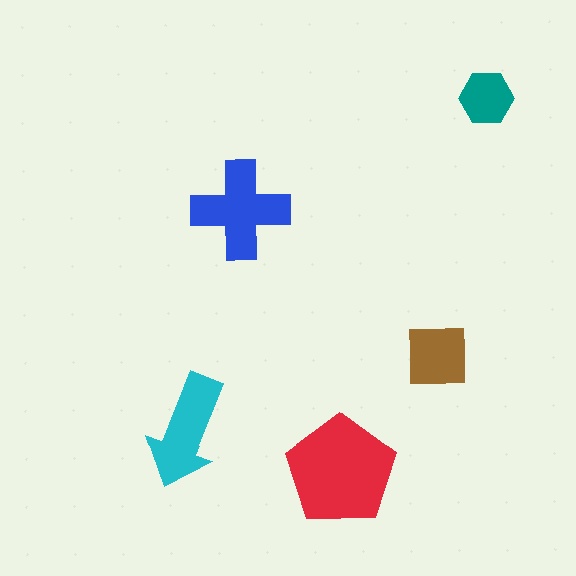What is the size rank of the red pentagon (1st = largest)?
1st.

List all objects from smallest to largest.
The teal hexagon, the brown square, the cyan arrow, the blue cross, the red pentagon.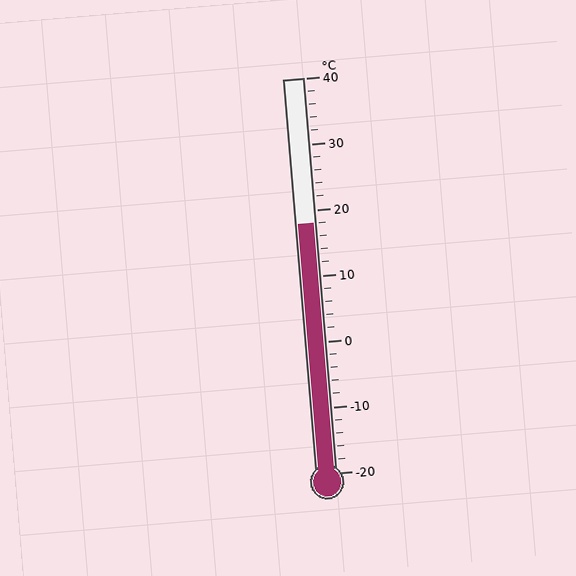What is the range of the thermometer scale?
The thermometer scale ranges from -20°C to 40°C.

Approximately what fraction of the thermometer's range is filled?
The thermometer is filled to approximately 65% of its range.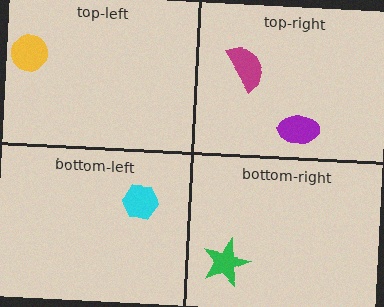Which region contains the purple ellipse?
The top-right region.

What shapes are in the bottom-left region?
The cyan hexagon.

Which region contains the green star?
The bottom-right region.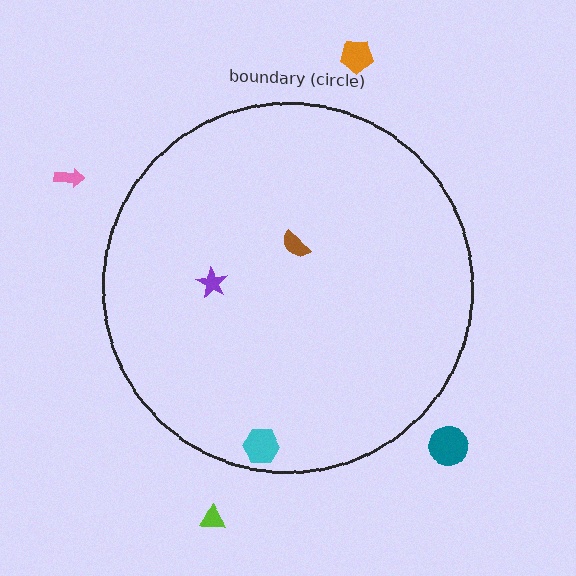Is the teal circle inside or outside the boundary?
Outside.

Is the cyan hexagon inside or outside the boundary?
Inside.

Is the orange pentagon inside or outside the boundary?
Outside.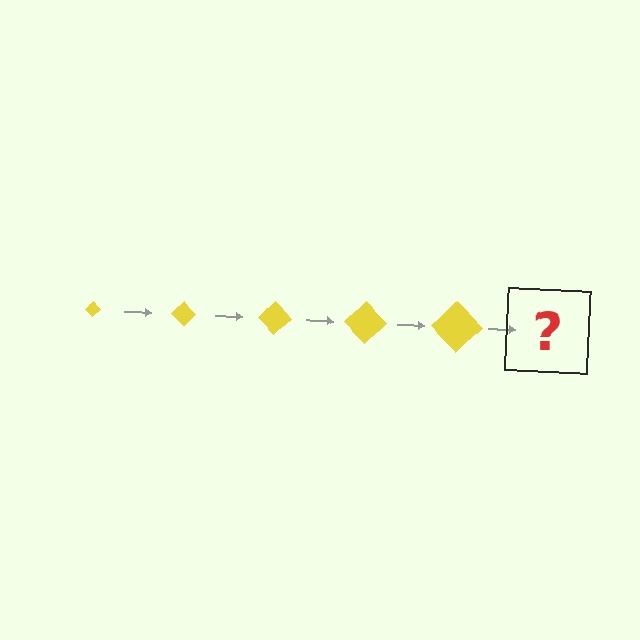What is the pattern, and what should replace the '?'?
The pattern is that the diamond gets progressively larger each step. The '?' should be a yellow diamond, larger than the previous one.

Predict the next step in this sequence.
The next step is a yellow diamond, larger than the previous one.